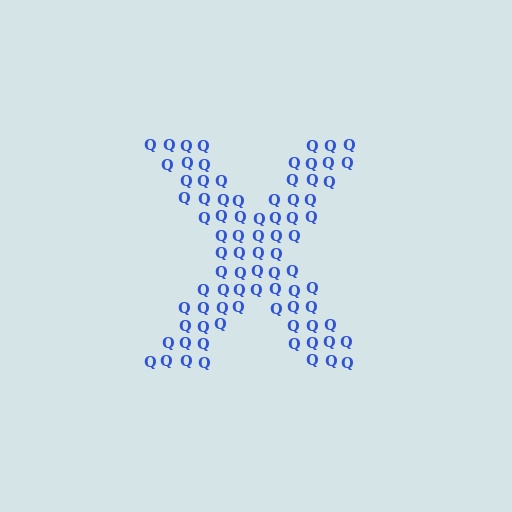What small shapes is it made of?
It is made of small letter Q's.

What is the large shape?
The large shape is the letter X.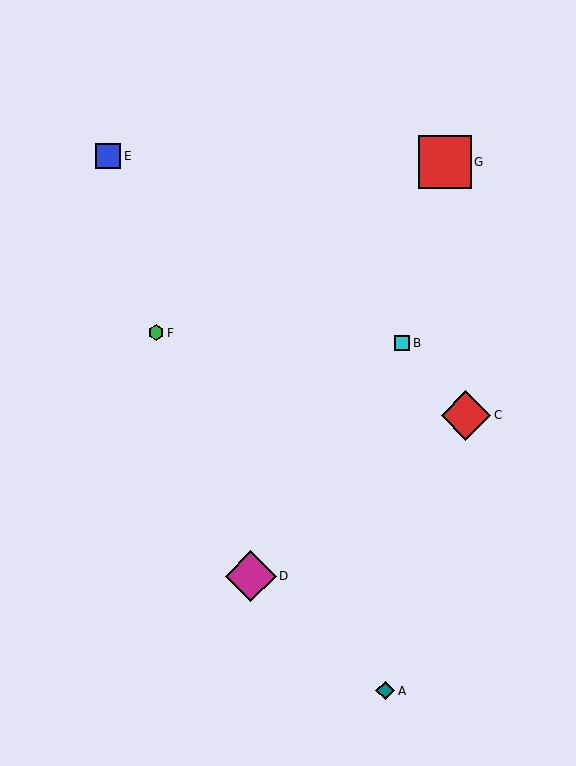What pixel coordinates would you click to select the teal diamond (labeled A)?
Click at (385, 691) to select the teal diamond A.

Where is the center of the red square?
The center of the red square is at (445, 162).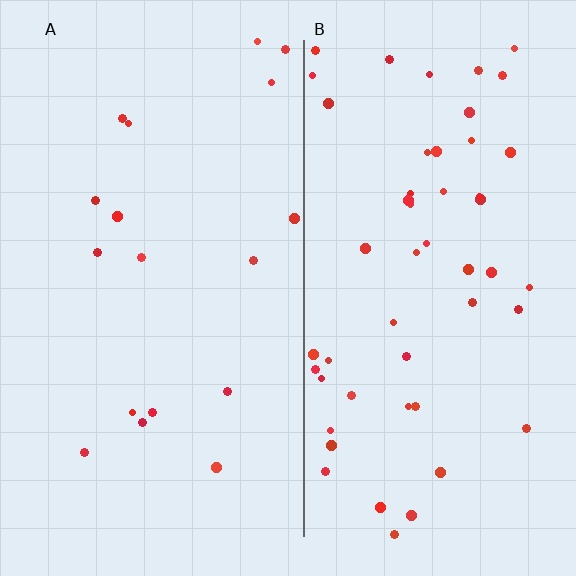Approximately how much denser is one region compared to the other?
Approximately 2.9× — region B over region A.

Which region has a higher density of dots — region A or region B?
B (the right).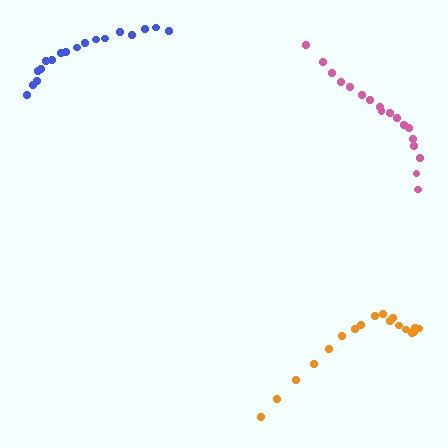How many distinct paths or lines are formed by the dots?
There are 3 distinct paths.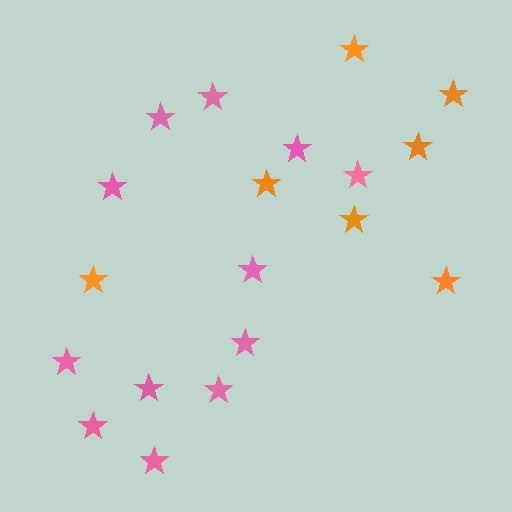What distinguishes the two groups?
There are 2 groups: one group of orange stars (7) and one group of pink stars (12).